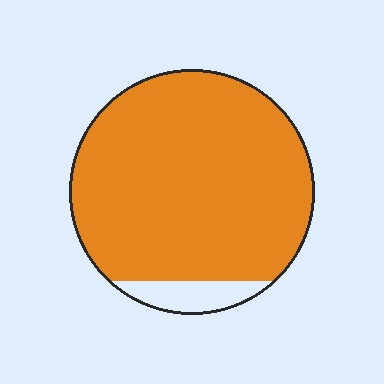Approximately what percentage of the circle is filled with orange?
Approximately 90%.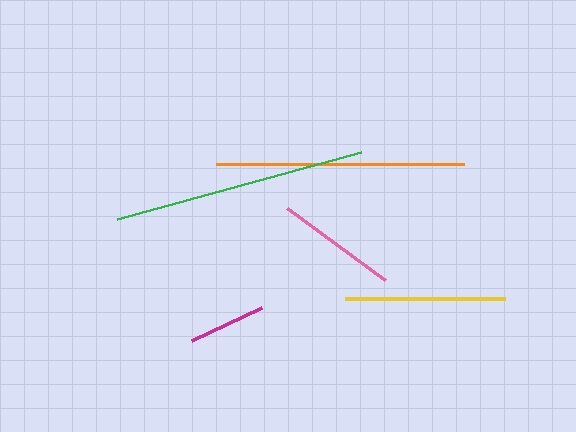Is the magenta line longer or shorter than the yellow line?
The yellow line is longer than the magenta line.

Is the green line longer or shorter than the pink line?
The green line is longer than the pink line.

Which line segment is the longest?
The green line is the longest at approximately 254 pixels.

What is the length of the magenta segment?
The magenta segment is approximately 77 pixels long.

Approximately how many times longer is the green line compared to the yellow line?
The green line is approximately 1.6 times the length of the yellow line.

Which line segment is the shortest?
The magenta line is the shortest at approximately 77 pixels.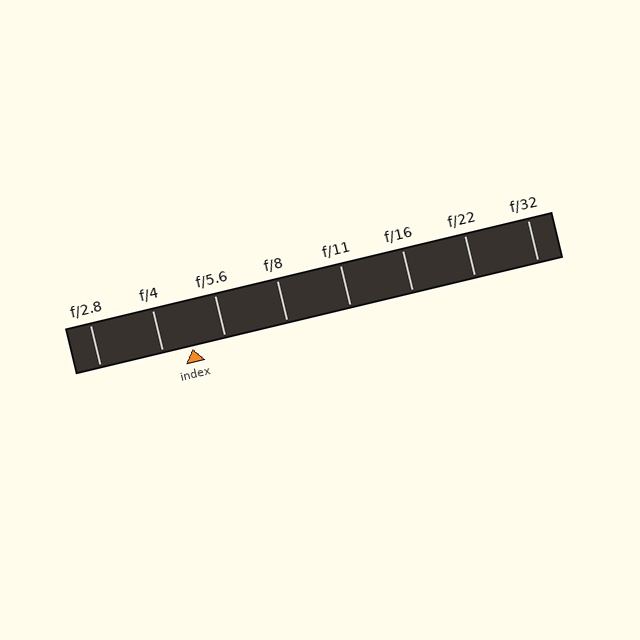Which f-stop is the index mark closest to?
The index mark is closest to f/4.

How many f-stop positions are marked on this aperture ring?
There are 8 f-stop positions marked.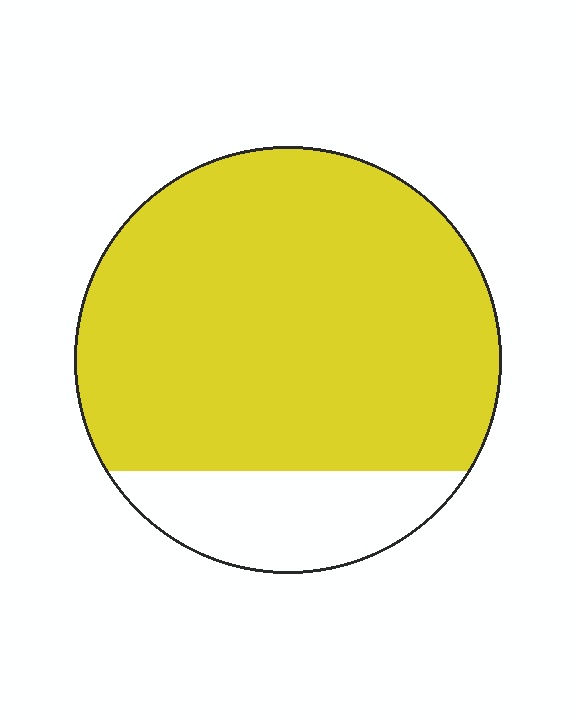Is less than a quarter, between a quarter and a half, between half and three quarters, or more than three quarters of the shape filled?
More than three quarters.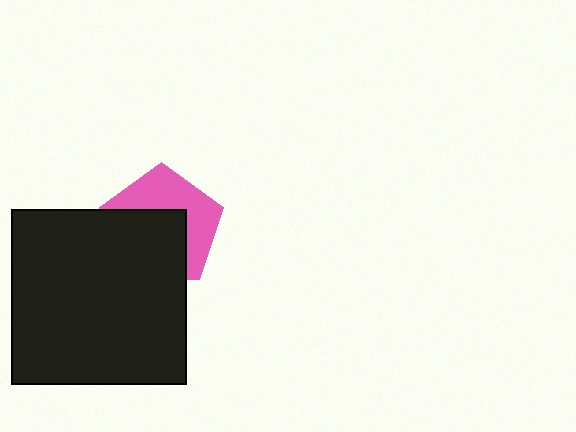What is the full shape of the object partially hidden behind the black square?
The partially hidden object is a pink pentagon.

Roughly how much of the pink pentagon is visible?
About half of it is visible (roughly 47%).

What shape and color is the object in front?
The object in front is a black square.